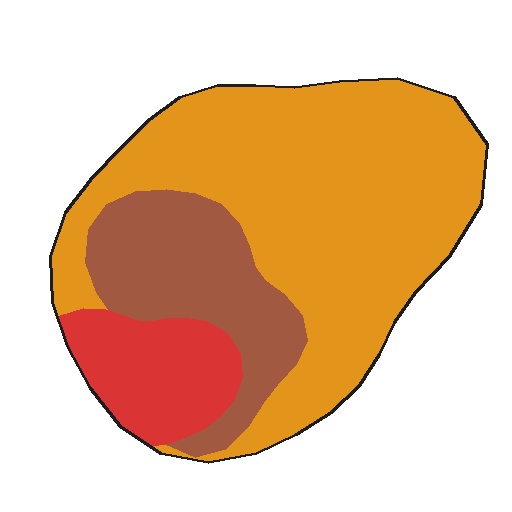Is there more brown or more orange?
Orange.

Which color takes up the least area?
Red, at roughly 15%.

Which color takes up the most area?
Orange, at roughly 65%.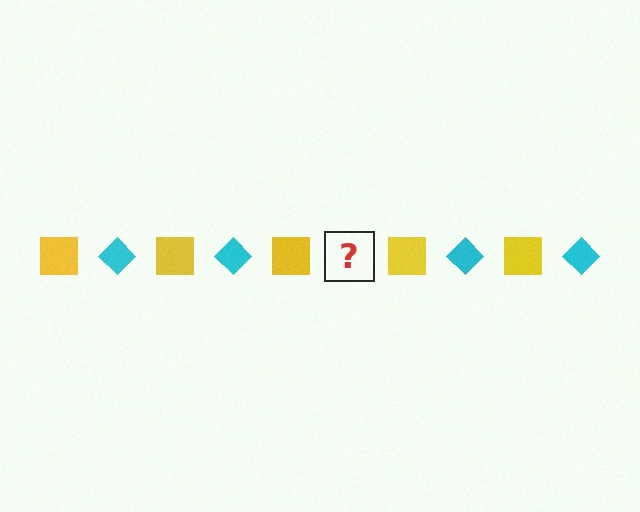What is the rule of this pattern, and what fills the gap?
The rule is that the pattern alternates between yellow square and cyan diamond. The gap should be filled with a cyan diamond.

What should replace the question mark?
The question mark should be replaced with a cyan diamond.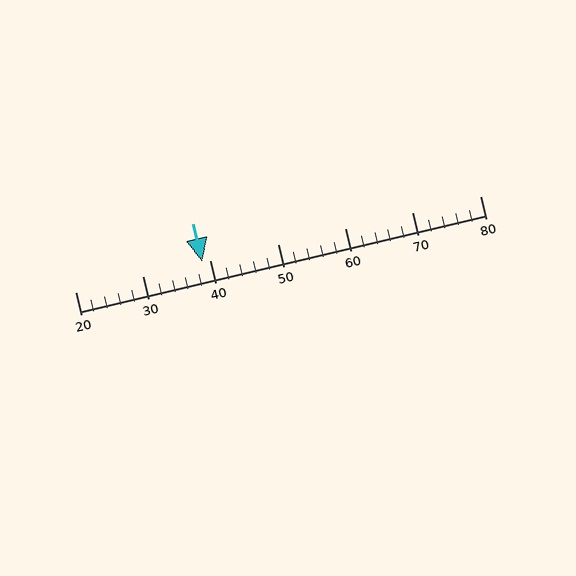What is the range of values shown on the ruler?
The ruler shows values from 20 to 80.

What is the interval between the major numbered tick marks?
The major tick marks are spaced 10 units apart.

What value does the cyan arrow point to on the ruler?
The cyan arrow points to approximately 39.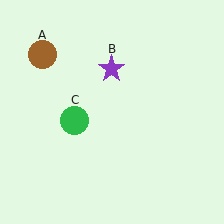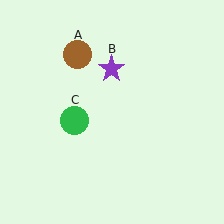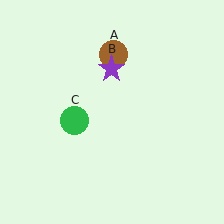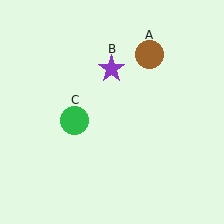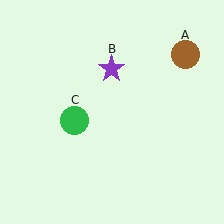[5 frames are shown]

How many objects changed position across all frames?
1 object changed position: brown circle (object A).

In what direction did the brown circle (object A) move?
The brown circle (object A) moved right.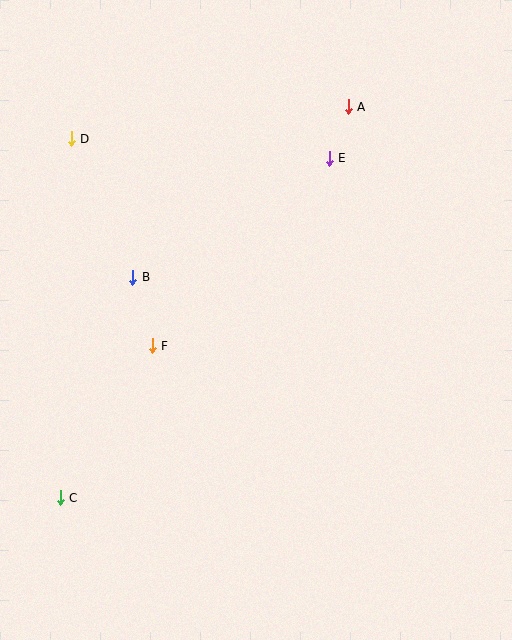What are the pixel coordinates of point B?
Point B is at (133, 277).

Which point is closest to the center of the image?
Point F at (152, 346) is closest to the center.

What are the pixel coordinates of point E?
Point E is at (329, 159).